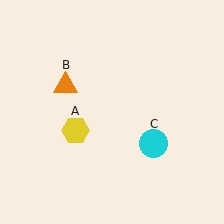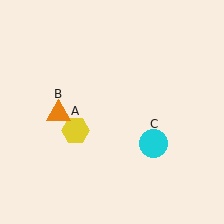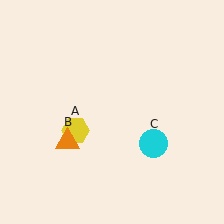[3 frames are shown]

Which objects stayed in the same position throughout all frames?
Yellow hexagon (object A) and cyan circle (object C) remained stationary.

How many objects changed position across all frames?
1 object changed position: orange triangle (object B).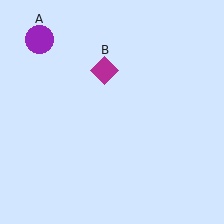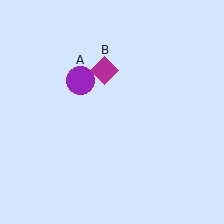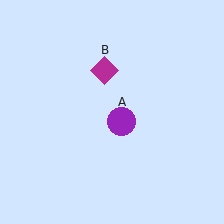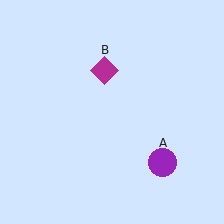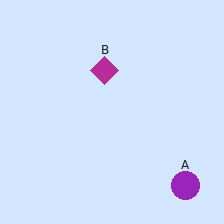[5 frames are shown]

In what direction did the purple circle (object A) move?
The purple circle (object A) moved down and to the right.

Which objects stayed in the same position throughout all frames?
Magenta diamond (object B) remained stationary.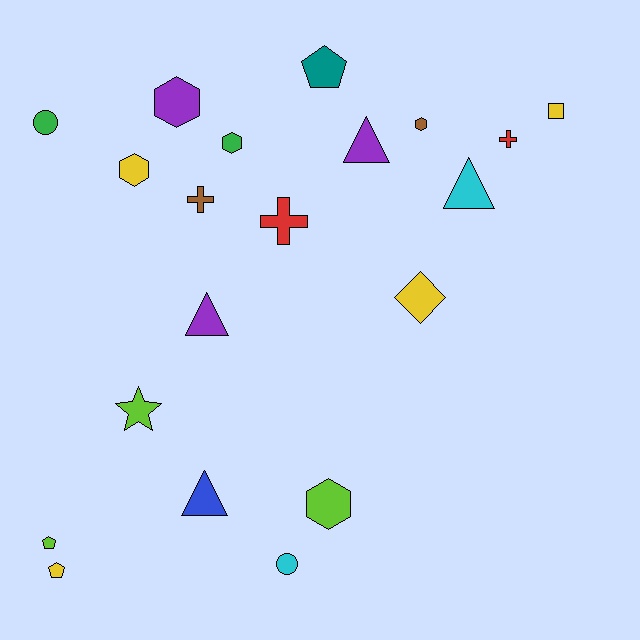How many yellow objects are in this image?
There are 4 yellow objects.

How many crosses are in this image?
There are 3 crosses.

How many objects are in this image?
There are 20 objects.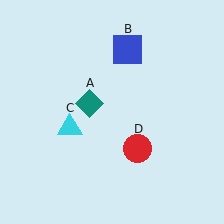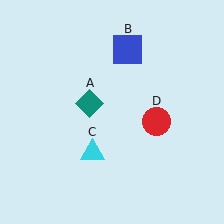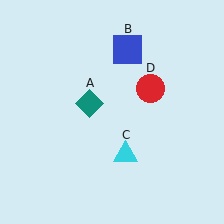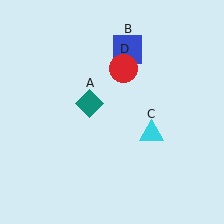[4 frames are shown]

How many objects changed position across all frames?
2 objects changed position: cyan triangle (object C), red circle (object D).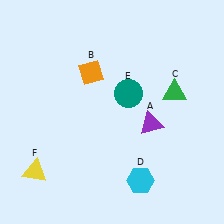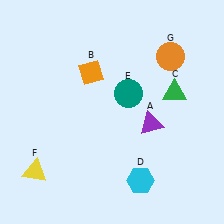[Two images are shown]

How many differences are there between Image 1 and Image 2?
There is 1 difference between the two images.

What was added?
An orange circle (G) was added in Image 2.